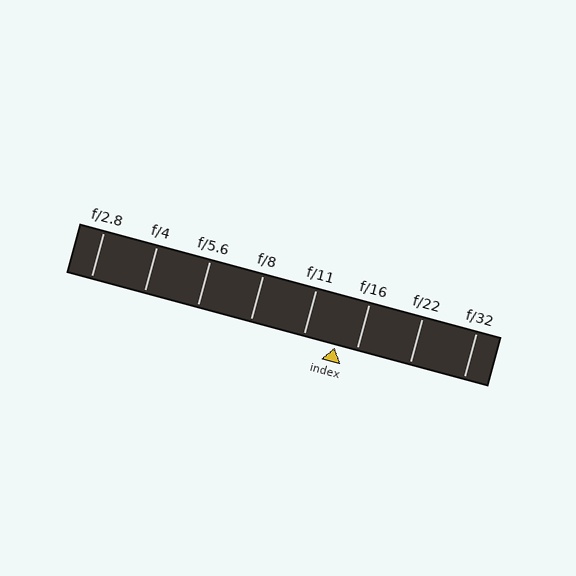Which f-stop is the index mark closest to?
The index mark is closest to f/16.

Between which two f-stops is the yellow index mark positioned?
The index mark is between f/11 and f/16.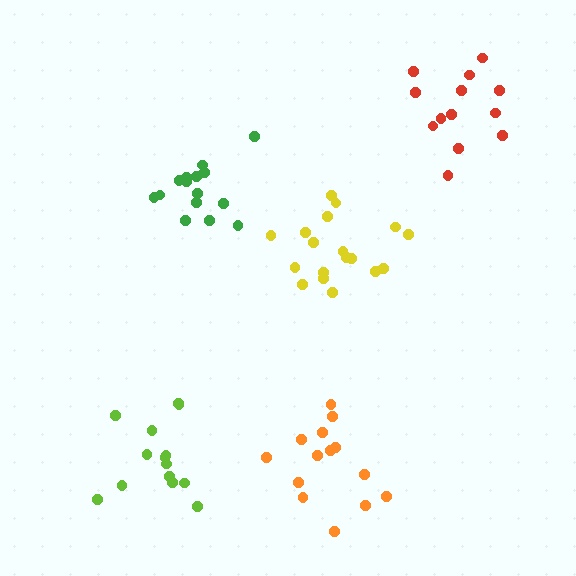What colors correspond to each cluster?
The clusters are colored: orange, yellow, lime, green, red.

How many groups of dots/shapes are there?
There are 5 groups.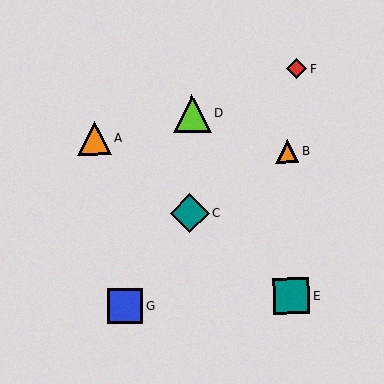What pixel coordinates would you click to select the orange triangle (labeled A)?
Click at (94, 138) to select the orange triangle A.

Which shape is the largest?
The teal diamond (labeled C) is the largest.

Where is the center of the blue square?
The center of the blue square is at (125, 306).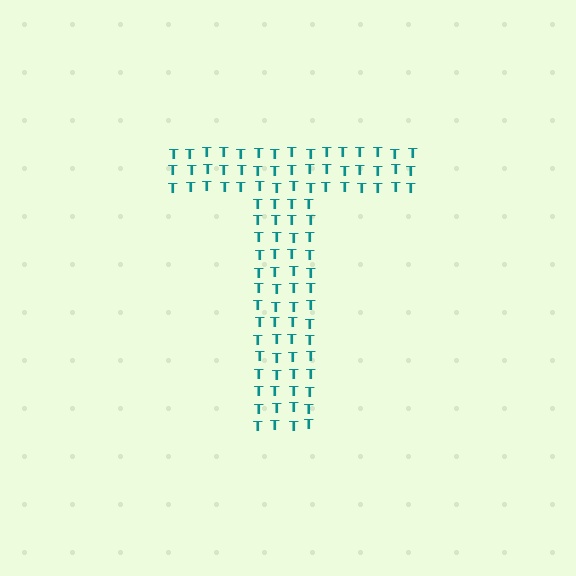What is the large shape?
The large shape is the letter T.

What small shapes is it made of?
It is made of small letter T's.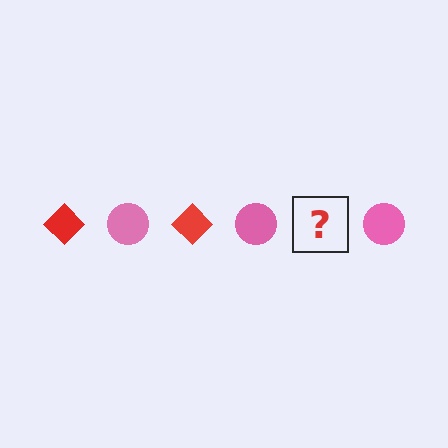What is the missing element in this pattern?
The missing element is a red diamond.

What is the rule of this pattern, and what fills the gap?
The rule is that the pattern alternates between red diamond and pink circle. The gap should be filled with a red diamond.